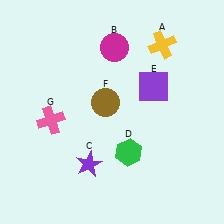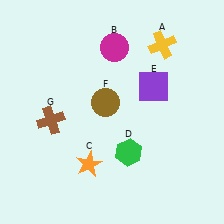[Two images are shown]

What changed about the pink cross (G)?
In Image 1, G is pink. In Image 2, it changed to brown.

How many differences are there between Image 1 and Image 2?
There are 2 differences between the two images.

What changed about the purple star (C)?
In Image 1, C is purple. In Image 2, it changed to orange.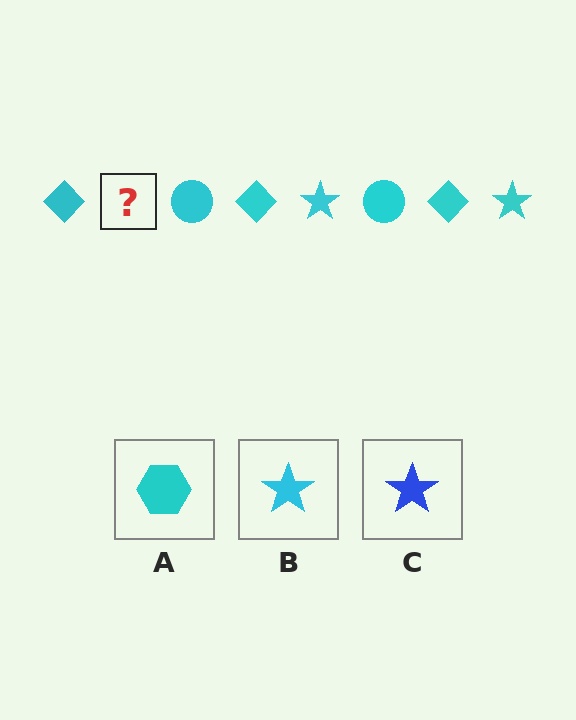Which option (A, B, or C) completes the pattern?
B.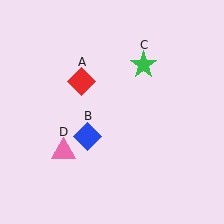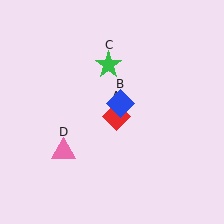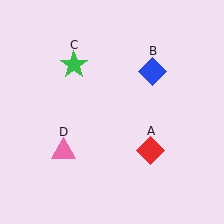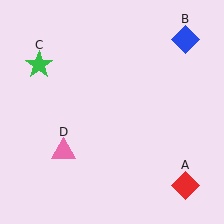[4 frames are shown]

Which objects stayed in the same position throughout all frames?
Pink triangle (object D) remained stationary.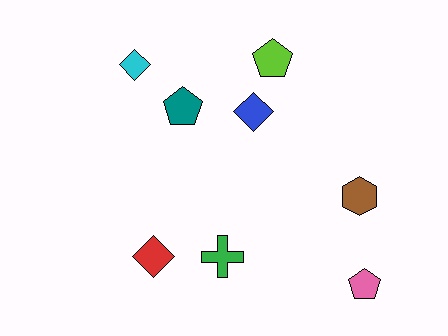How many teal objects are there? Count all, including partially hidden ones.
There is 1 teal object.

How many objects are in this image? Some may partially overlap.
There are 8 objects.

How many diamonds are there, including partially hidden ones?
There are 3 diamonds.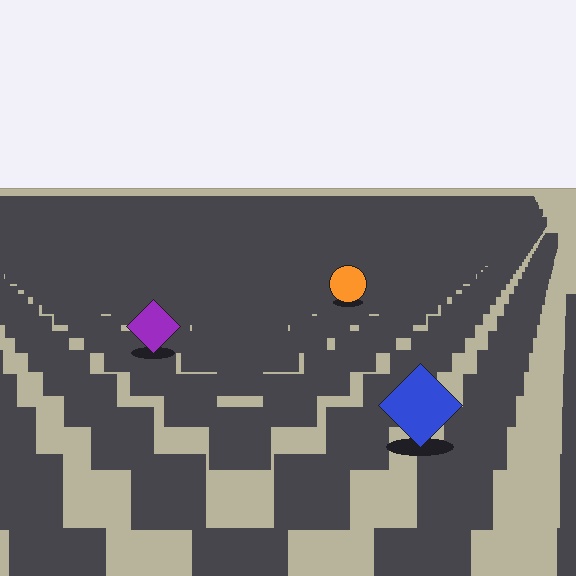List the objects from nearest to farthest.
From nearest to farthest: the blue diamond, the purple diamond, the orange circle.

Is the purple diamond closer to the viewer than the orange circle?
Yes. The purple diamond is closer — you can tell from the texture gradient: the ground texture is coarser near it.